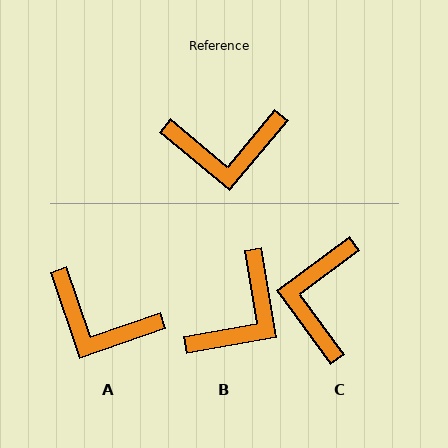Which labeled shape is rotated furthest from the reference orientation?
C, about 104 degrees away.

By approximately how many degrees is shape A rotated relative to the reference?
Approximately 31 degrees clockwise.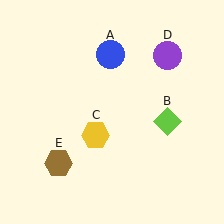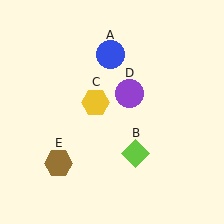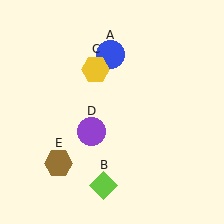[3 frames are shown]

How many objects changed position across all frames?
3 objects changed position: lime diamond (object B), yellow hexagon (object C), purple circle (object D).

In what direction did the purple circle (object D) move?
The purple circle (object D) moved down and to the left.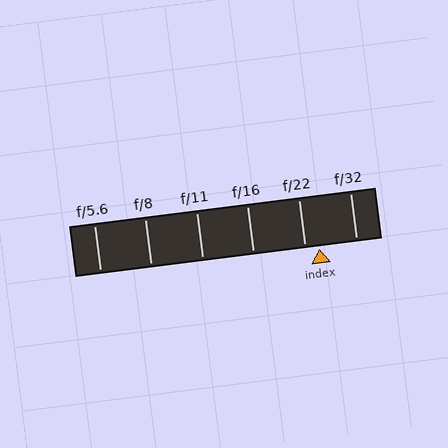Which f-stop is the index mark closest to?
The index mark is closest to f/22.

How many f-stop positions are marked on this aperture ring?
There are 6 f-stop positions marked.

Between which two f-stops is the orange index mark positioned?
The index mark is between f/22 and f/32.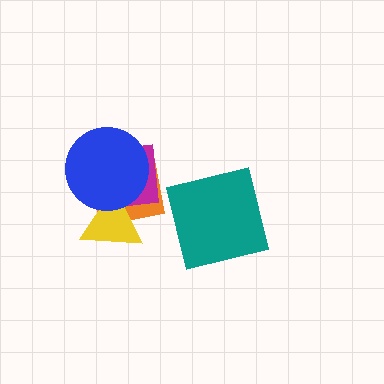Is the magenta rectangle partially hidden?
Yes, it is partially covered by another shape.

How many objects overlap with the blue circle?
3 objects overlap with the blue circle.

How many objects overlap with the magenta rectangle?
3 objects overlap with the magenta rectangle.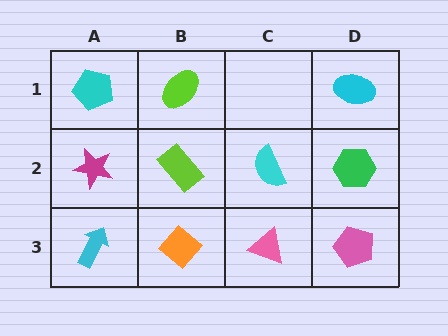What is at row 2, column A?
A magenta star.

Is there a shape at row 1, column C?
No, that cell is empty.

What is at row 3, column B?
An orange diamond.